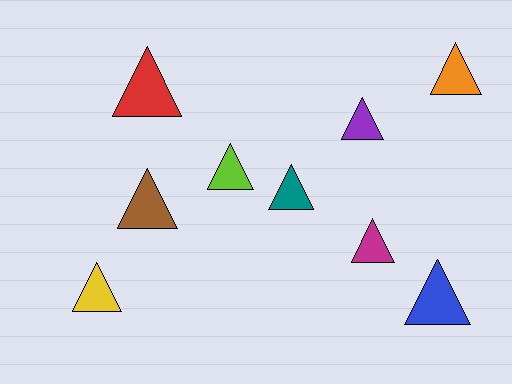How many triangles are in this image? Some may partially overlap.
There are 9 triangles.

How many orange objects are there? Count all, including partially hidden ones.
There is 1 orange object.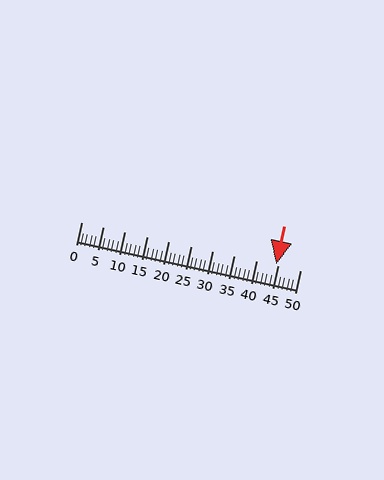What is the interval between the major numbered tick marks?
The major tick marks are spaced 5 units apart.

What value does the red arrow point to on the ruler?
The red arrow points to approximately 44.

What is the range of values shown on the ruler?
The ruler shows values from 0 to 50.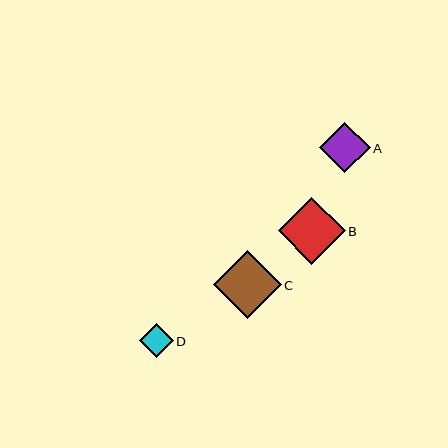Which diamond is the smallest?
Diamond D is the smallest with a size of approximately 34 pixels.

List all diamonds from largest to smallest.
From largest to smallest: C, B, A, D.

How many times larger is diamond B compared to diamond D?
Diamond B is approximately 2.0 times the size of diamond D.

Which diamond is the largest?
Diamond C is the largest with a size of approximately 68 pixels.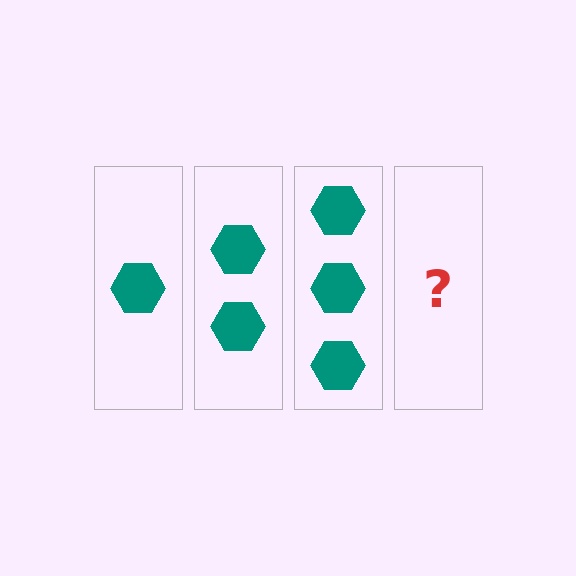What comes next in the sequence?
The next element should be 4 hexagons.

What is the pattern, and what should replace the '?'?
The pattern is that each step adds one more hexagon. The '?' should be 4 hexagons.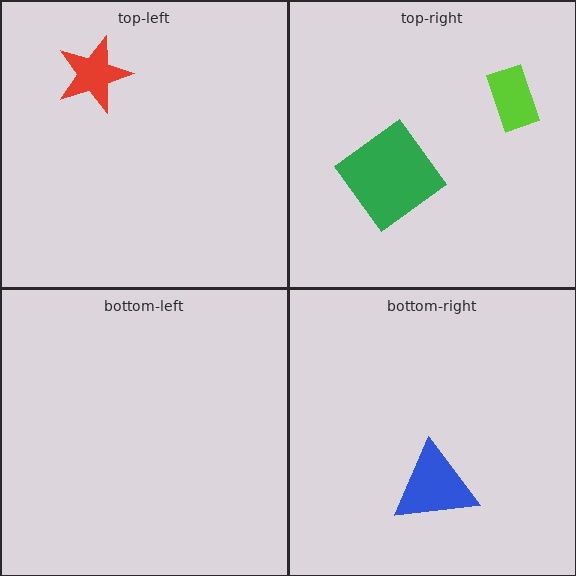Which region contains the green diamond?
The top-right region.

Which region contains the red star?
The top-left region.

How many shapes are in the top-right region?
2.